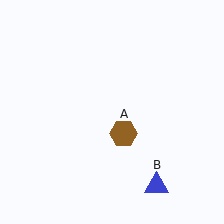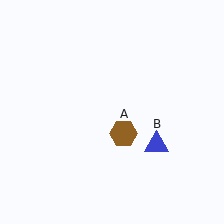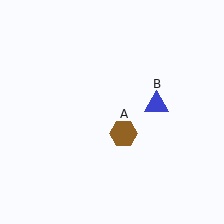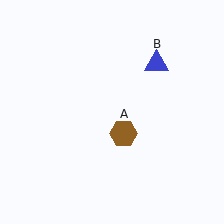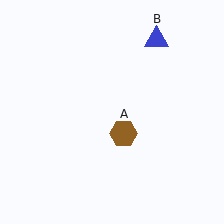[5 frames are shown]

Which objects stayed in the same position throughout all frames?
Brown hexagon (object A) remained stationary.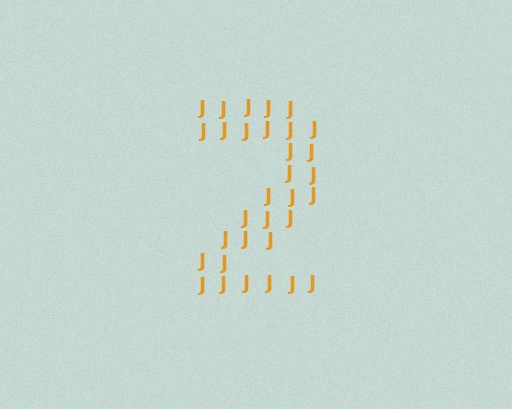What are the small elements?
The small elements are letter J's.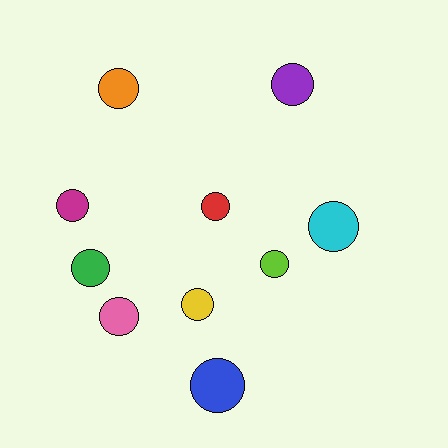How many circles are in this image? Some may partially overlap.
There are 10 circles.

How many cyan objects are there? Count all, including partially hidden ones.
There is 1 cyan object.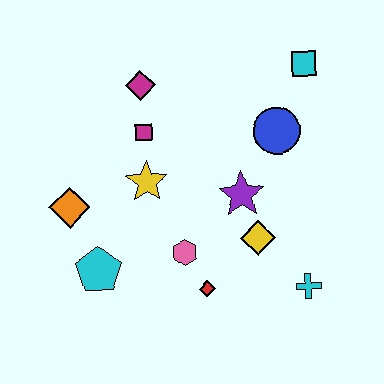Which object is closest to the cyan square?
The blue circle is closest to the cyan square.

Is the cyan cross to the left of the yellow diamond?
No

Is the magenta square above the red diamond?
Yes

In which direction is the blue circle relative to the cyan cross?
The blue circle is above the cyan cross.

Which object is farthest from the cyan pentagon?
The cyan square is farthest from the cyan pentagon.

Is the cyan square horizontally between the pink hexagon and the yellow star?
No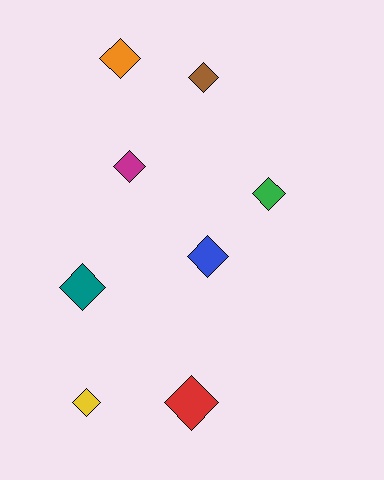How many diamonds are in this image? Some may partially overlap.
There are 8 diamonds.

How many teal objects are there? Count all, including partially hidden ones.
There is 1 teal object.